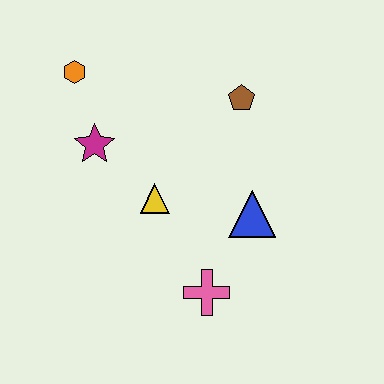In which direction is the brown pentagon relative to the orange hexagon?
The brown pentagon is to the right of the orange hexagon.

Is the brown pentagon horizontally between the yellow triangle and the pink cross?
No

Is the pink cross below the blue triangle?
Yes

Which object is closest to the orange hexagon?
The magenta star is closest to the orange hexagon.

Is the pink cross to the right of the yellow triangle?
Yes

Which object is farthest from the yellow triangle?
The orange hexagon is farthest from the yellow triangle.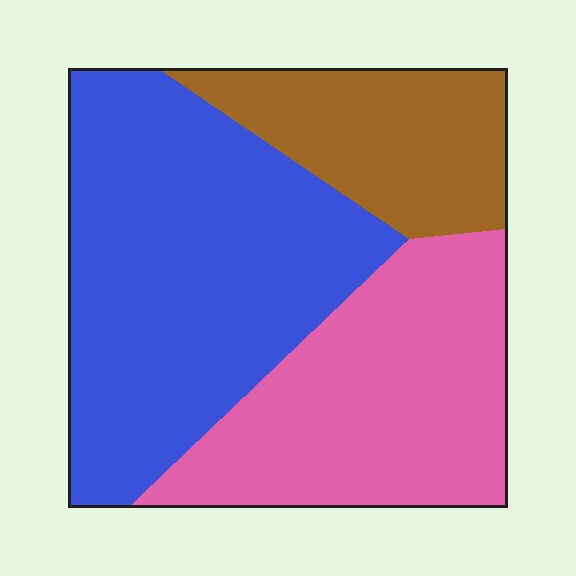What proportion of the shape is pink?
Pink covers 34% of the shape.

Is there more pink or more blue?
Blue.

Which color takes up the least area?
Brown, at roughly 20%.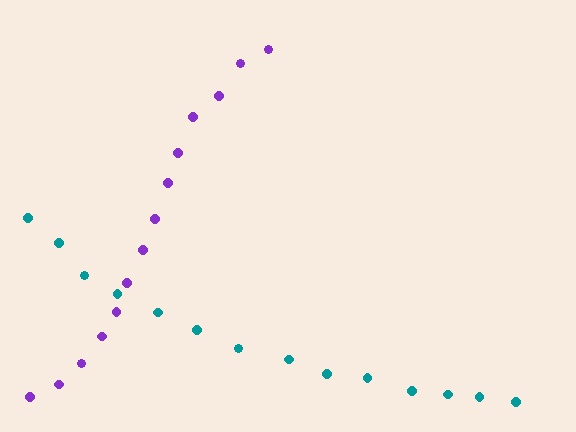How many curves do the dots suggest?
There are 2 distinct paths.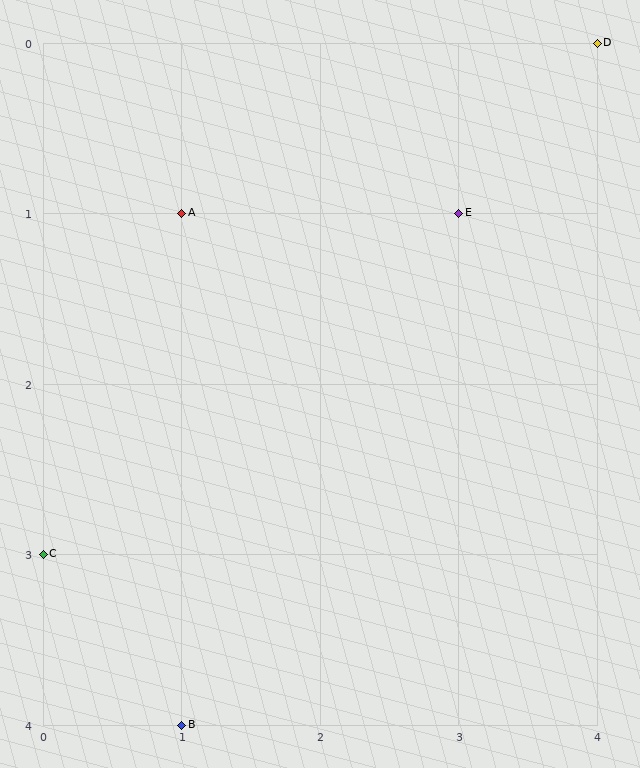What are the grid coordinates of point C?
Point C is at grid coordinates (0, 3).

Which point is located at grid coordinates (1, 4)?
Point B is at (1, 4).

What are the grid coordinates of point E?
Point E is at grid coordinates (3, 1).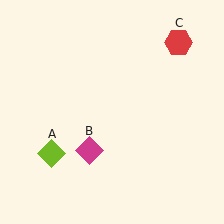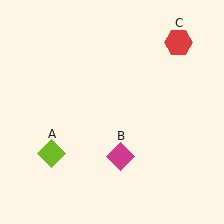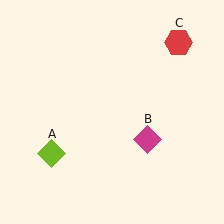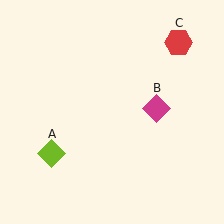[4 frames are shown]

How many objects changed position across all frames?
1 object changed position: magenta diamond (object B).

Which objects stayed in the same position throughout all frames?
Lime diamond (object A) and red hexagon (object C) remained stationary.